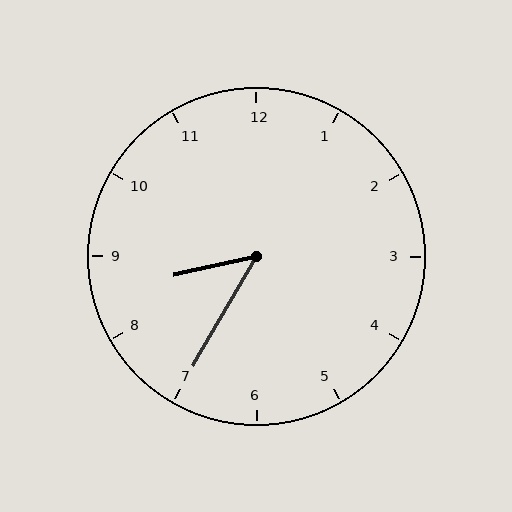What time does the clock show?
8:35.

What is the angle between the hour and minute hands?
Approximately 48 degrees.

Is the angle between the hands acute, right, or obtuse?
It is acute.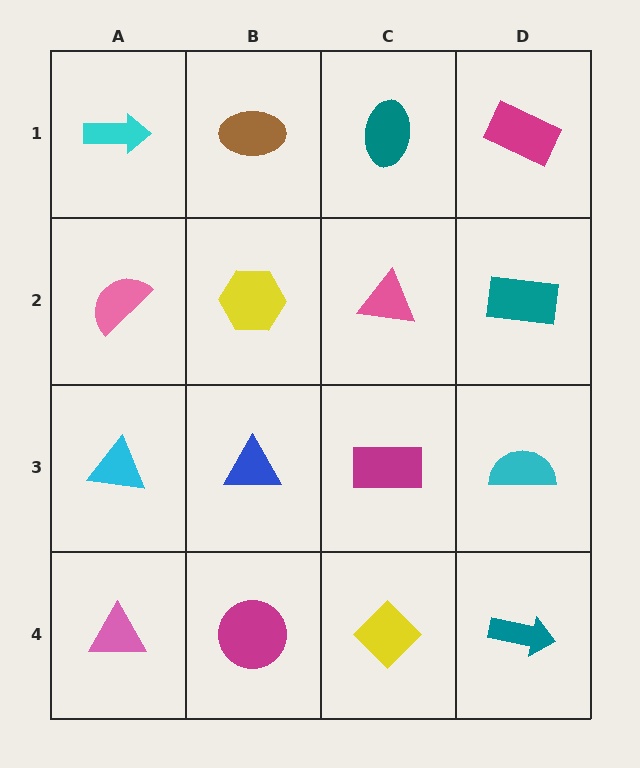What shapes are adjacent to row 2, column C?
A teal ellipse (row 1, column C), a magenta rectangle (row 3, column C), a yellow hexagon (row 2, column B), a teal rectangle (row 2, column D).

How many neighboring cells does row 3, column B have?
4.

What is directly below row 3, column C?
A yellow diamond.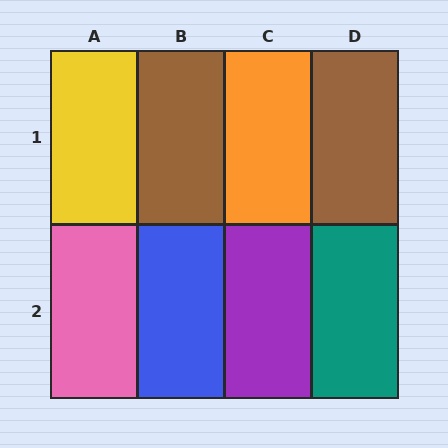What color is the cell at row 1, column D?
Brown.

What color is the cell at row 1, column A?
Yellow.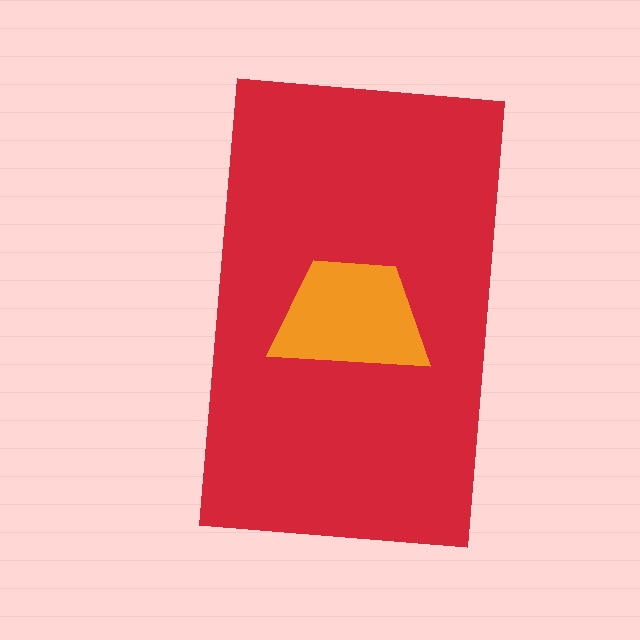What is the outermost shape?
The red rectangle.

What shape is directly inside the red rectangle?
The orange trapezoid.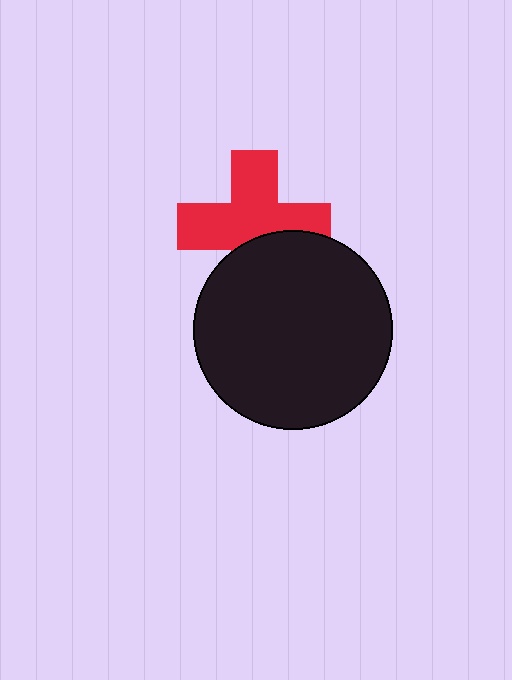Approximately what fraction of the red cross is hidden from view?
Roughly 33% of the red cross is hidden behind the black circle.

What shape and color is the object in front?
The object in front is a black circle.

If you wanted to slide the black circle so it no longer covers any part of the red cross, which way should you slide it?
Slide it down — that is the most direct way to separate the two shapes.